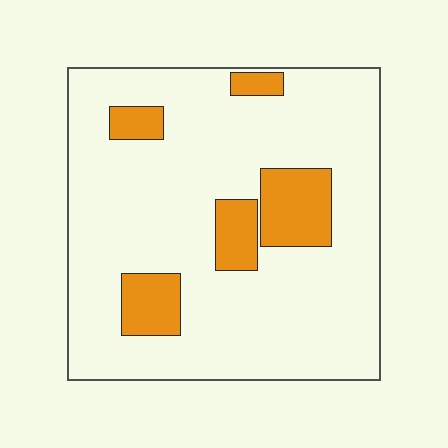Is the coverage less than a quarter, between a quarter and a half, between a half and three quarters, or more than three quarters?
Less than a quarter.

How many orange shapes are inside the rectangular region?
5.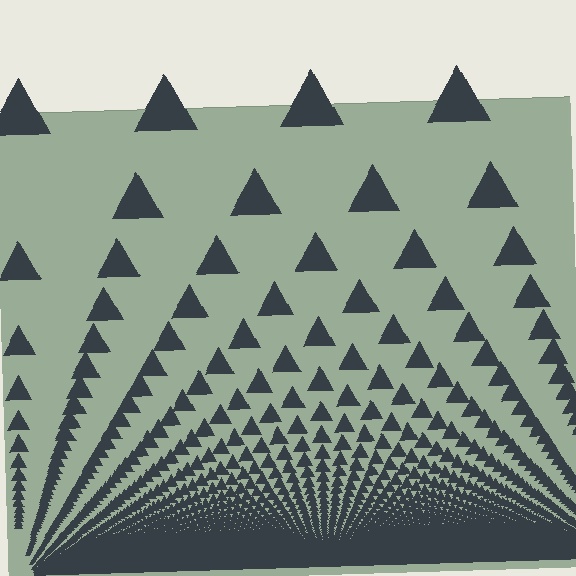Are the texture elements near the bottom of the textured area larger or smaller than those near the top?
Smaller. The gradient is inverted — elements near the bottom are smaller and denser.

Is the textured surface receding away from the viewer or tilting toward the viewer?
The surface appears to tilt toward the viewer. Texture elements get larger and sparser toward the top.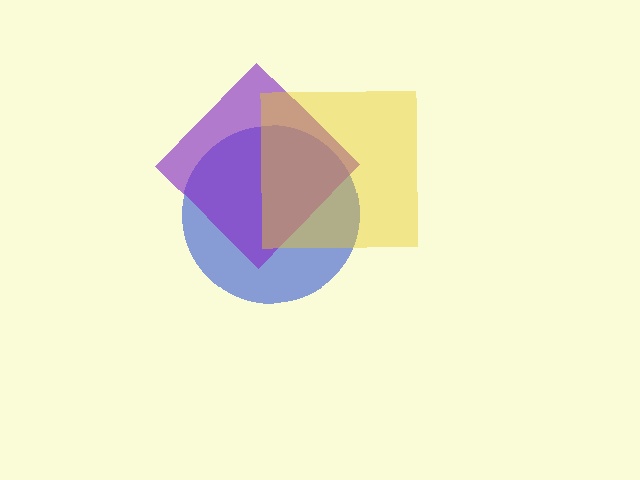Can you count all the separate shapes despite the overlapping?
Yes, there are 3 separate shapes.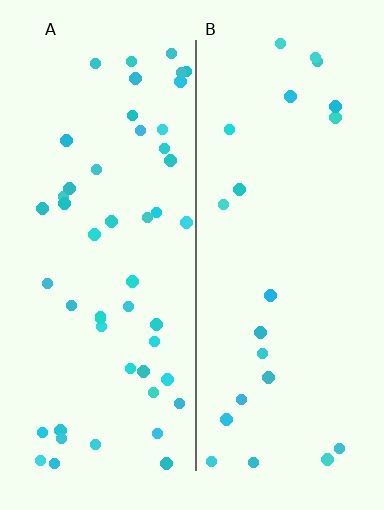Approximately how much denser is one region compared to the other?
Approximately 2.3× — region A over region B.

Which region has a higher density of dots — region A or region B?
A (the left).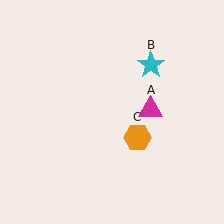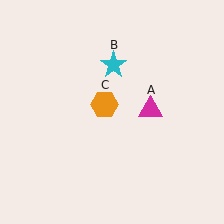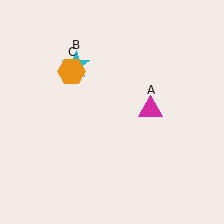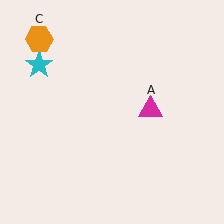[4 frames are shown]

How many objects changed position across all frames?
2 objects changed position: cyan star (object B), orange hexagon (object C).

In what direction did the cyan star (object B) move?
The cyan star (object B) moved left.